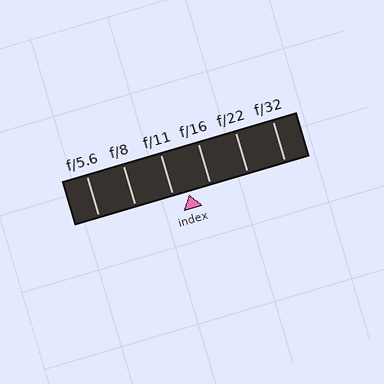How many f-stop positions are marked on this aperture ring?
There are 6 f-stop positions marked.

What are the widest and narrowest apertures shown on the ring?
The widest aperture shown is f/5.6 and the narrowest is f/32.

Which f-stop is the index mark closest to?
The index mark is closest to f/11.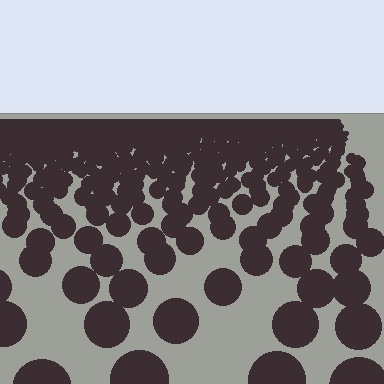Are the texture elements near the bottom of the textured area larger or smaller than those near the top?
Larger. Near the bottom, elements are closer to the viewer and appear at a bigger on-screen size.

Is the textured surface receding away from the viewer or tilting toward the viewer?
The surface is receding away from the viewer. Texture elements get smaller and denser toward the top.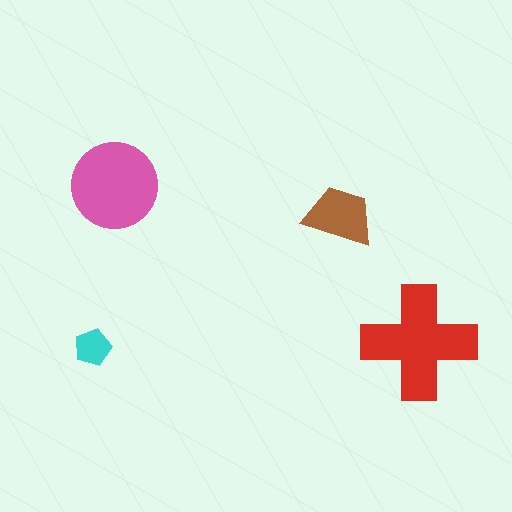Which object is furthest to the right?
The red cross is rightmost.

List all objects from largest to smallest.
The red cross, the pink circle, the brown trapezoid, the cyan pentagon.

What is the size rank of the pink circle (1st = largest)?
2nd.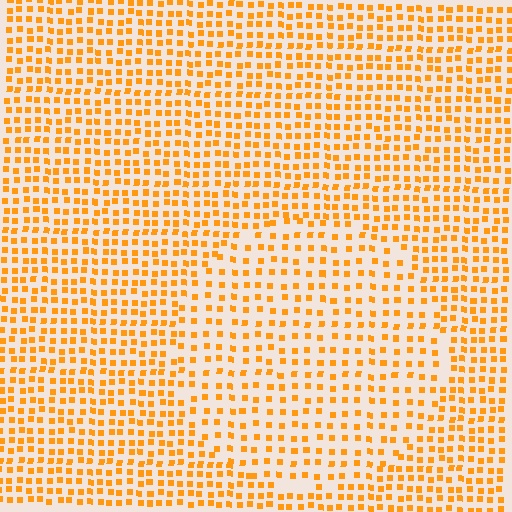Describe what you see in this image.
The image contains small orange elements arranged at two different densities. A circle-shaped region is visible where the elements are less densely packed than the surrounding area.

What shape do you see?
I see a circle.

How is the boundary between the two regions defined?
The boundary is defined by a change in element density (approximately 1.6x ratio). All elements are the same color, size, and shape.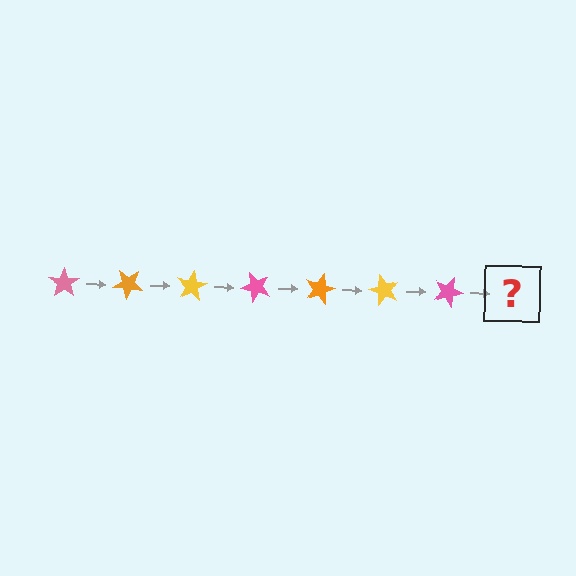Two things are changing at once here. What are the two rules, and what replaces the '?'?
The two rules are that it rotates 40 degrees each step and the color cycles through pink, orange, and yellow. The '?' should be an orange star, rotated 280 degrees from the start.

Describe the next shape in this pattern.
It should be an orange star, rotated 280 degrees from the start.